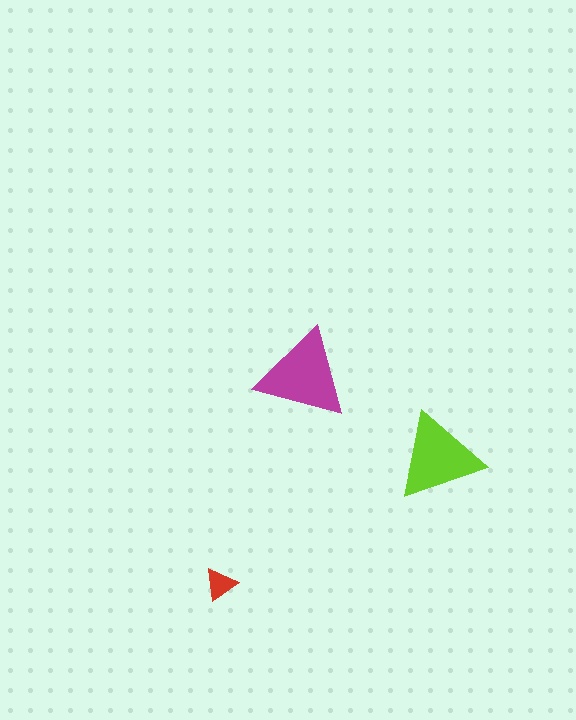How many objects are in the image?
There are 3 objects in the image.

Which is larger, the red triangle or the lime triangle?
The lime one.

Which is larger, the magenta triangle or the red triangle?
The magenta one.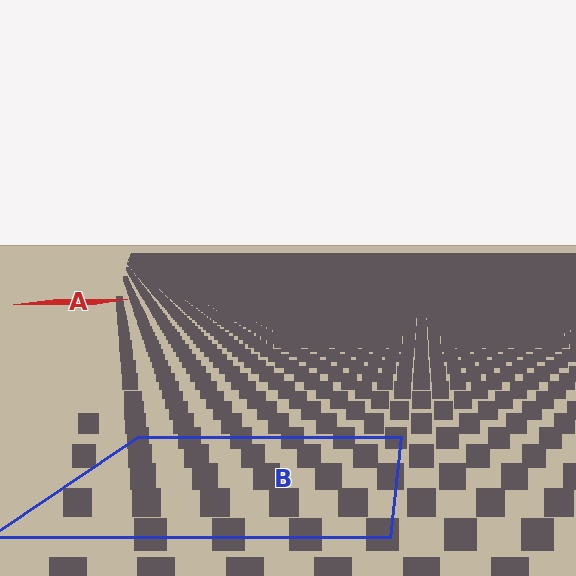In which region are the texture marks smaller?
The texture marks are smaller in region A, because it is farther away.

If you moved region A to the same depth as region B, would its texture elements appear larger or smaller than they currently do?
They would appear larger. At a closer depth, the same texture elements are projected at a bigger on-screen size.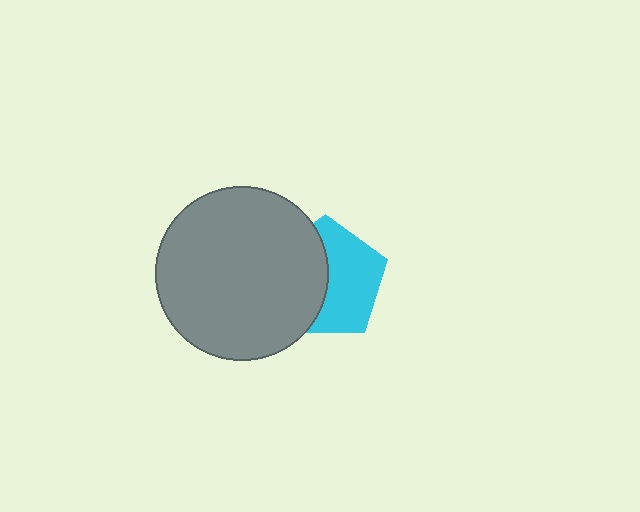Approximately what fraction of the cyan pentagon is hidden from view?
Roughly 46% of the cyan pentagon is hidden behind the gray circle.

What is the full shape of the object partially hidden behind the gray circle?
The partially hidden object is a cyan pentagon.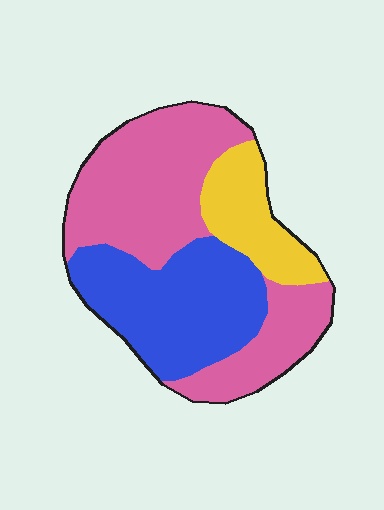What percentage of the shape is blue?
Blue takes up about one third (1/3) of the shape.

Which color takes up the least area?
Yellow, at roughly 15%.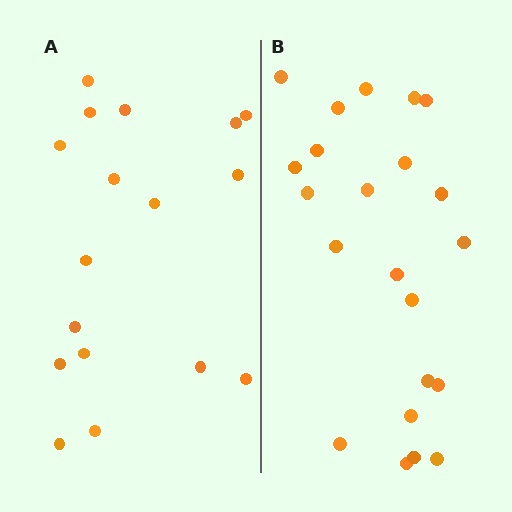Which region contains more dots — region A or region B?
Region B (the right region) has more dots.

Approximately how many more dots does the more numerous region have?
Region B has about 5 more dots than region A.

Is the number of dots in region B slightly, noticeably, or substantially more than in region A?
Region B has noticeably more, but not dramatically so. The ratio is roughly 1.3 to 1.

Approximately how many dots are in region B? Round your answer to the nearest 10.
About 20 dots. (The exact count is 22, which rounds to 20.)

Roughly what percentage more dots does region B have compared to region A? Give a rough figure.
About 30% more.